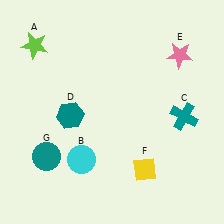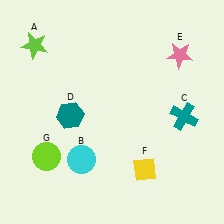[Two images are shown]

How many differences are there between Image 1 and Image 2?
There is 1 difference between the two images.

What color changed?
The circle (G) changed from teal in Image 1 to lime in Image 2.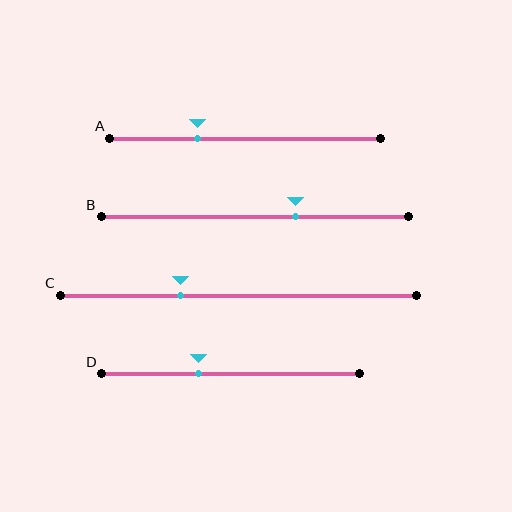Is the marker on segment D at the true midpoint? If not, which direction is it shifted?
No, the marker on segment D is shifted to the left by about 12% of the segment length.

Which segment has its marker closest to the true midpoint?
Segment D has its marker closest to the true midpoint.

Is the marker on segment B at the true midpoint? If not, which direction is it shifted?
No, the marker on segment B is shifted to the right by about 13% of the segment length.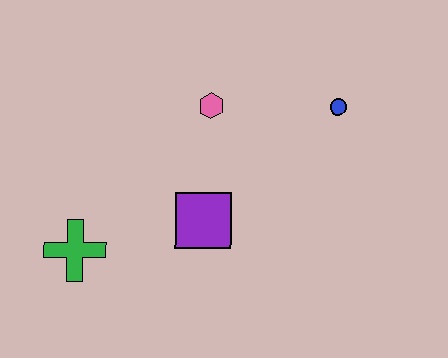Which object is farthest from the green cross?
The blue circle is farthest from the green cross.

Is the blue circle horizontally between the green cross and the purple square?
No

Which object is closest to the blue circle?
The pink hexagon is closest to the blue circle.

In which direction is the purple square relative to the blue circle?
The purple square is to the left of the blue circle.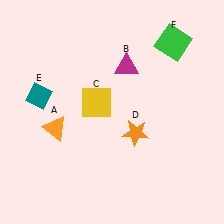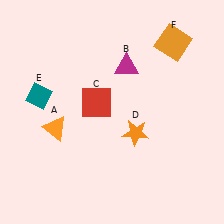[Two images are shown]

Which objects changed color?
C changed from yellow to red. F changed from green to orange.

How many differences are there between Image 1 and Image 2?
There are 2 differences between the two images.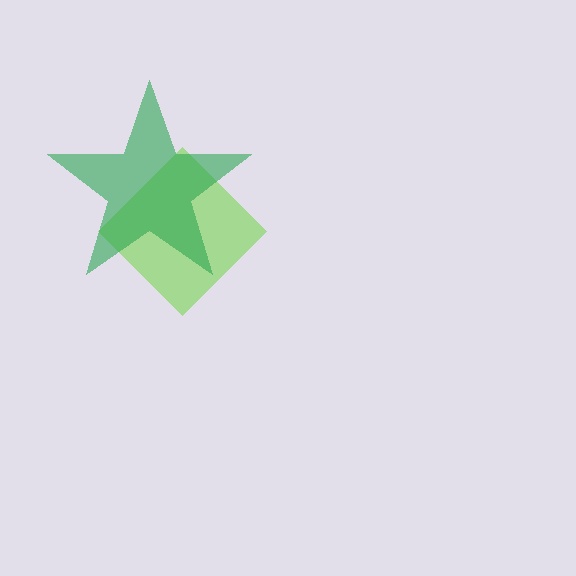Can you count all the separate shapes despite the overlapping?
Yes, there are 2 separate shapes.